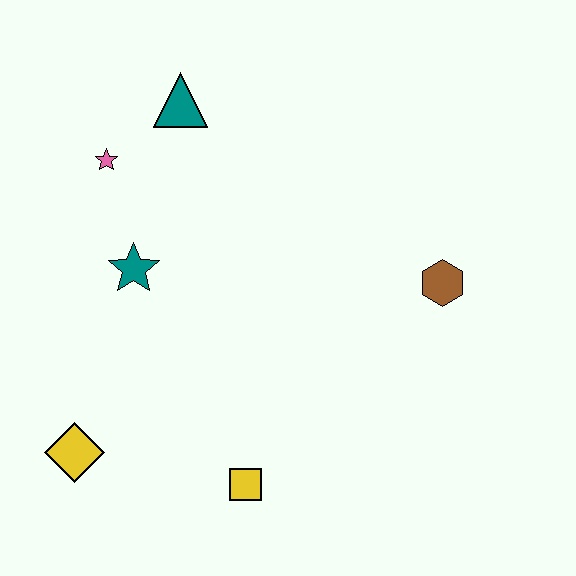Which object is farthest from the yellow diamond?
The brown hexagon is farthest from the yellow diamond.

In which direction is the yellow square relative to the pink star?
The yellow square is below the pink star.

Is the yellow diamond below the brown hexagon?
Yes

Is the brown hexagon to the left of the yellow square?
No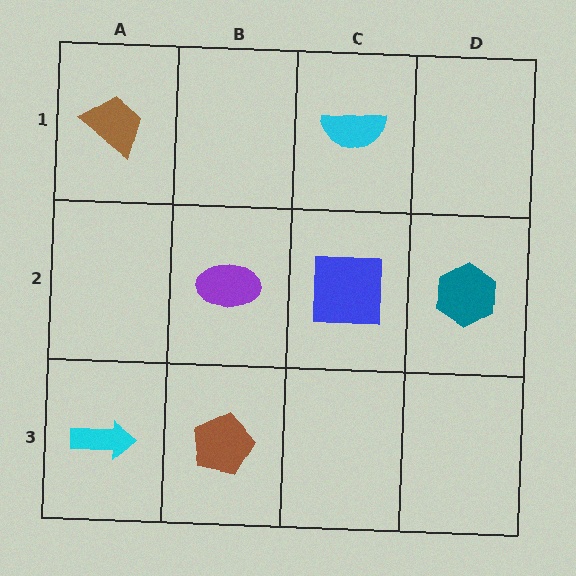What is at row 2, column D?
A teal hexagon.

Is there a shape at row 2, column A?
No, that cell is empty.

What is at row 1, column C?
A cyan semicircle.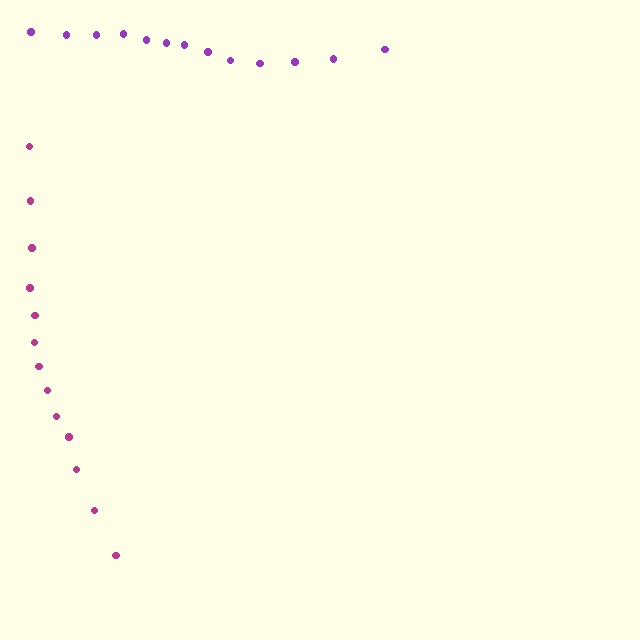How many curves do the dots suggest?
There are 2 distinct paths.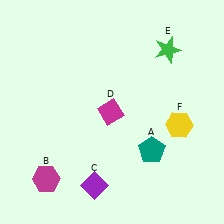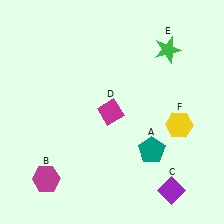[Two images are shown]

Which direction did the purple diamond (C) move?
The purple diamond (C) moved right.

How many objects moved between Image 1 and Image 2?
1 object moved between the two images.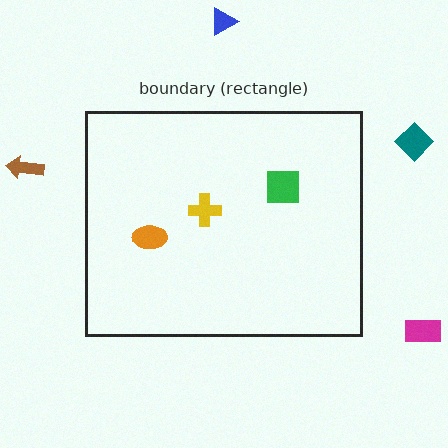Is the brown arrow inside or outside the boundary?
Outside.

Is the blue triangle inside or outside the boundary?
Outside.